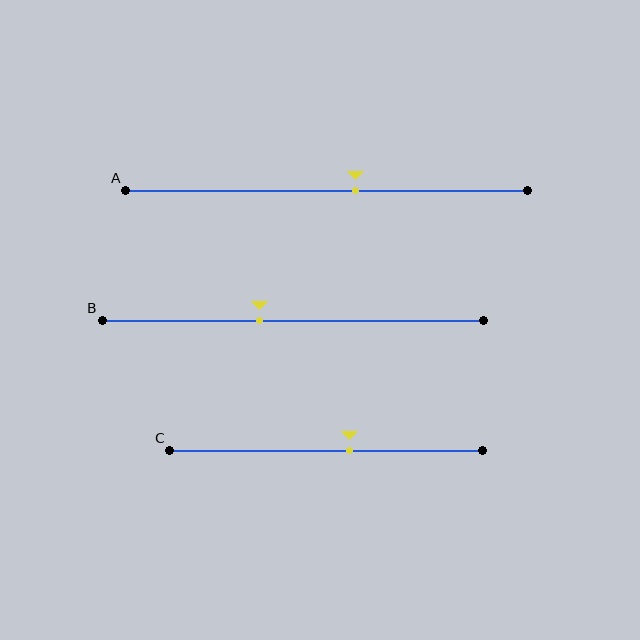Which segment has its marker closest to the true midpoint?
Segment A has its marker closest to the true midpoint.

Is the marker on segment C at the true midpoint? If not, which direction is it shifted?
No, the marker on segment C is shifted to the right by about 8% of the segment length.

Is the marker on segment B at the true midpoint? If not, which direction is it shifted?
No, the marker on segment B is shifted to the left by about 9% of the segment length.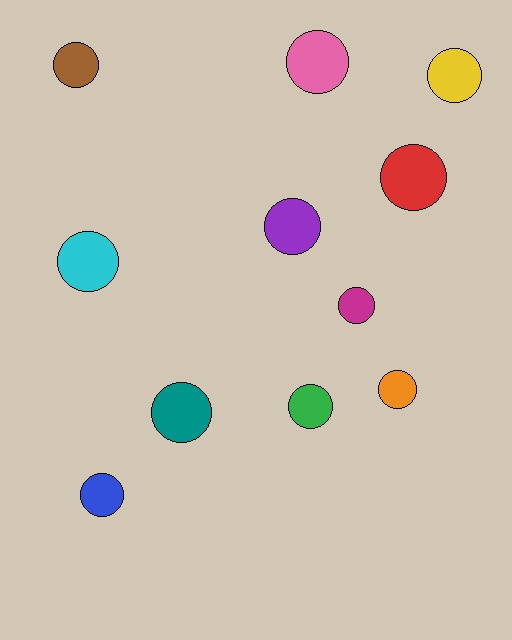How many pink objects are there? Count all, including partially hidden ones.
There is 1 pink object.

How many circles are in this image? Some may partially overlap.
There are 11 circles.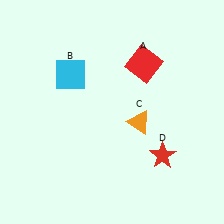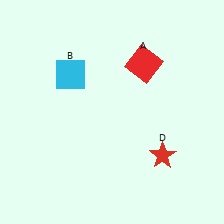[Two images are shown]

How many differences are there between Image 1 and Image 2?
There is 1 difference between the two images.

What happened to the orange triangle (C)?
The orange triangle (C) was removed in Image 2. It was in the bottom-right area of Image 1.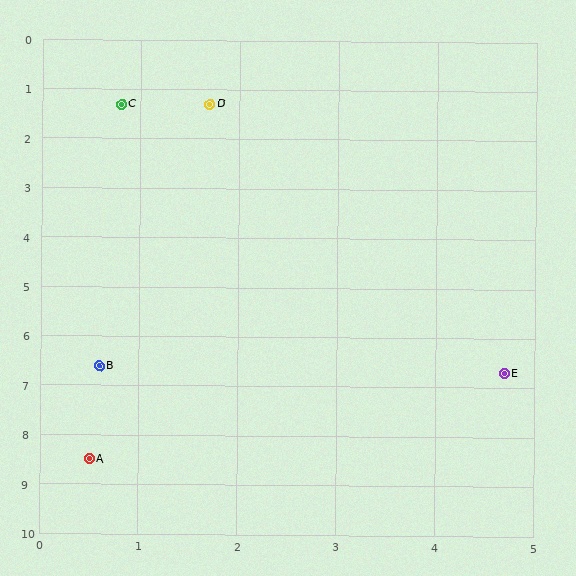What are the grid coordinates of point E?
Point E is at approximately (4.7, 6.7).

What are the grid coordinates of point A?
Point A is at approximately (0.5, 8.5).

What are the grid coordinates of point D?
Point D is at approximately (1.7, 1.3).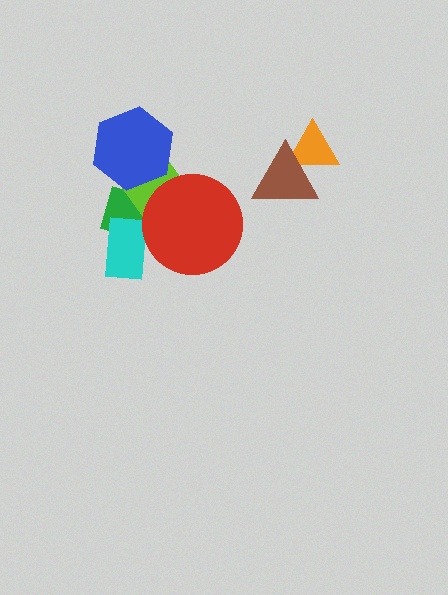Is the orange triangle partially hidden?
Yes, it is partially covered by another shape.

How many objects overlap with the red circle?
3 objects overlap with the red circle.